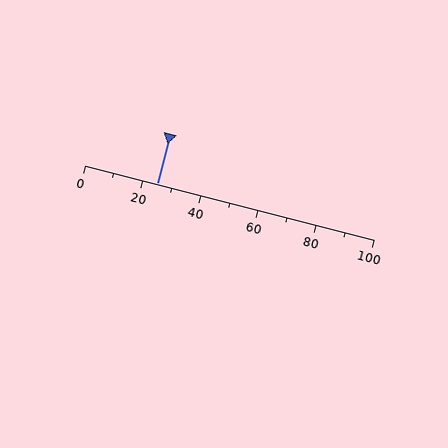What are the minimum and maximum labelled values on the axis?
The axis runs from 0 to 100.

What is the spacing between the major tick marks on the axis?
The major ticks are spaced 20 apart.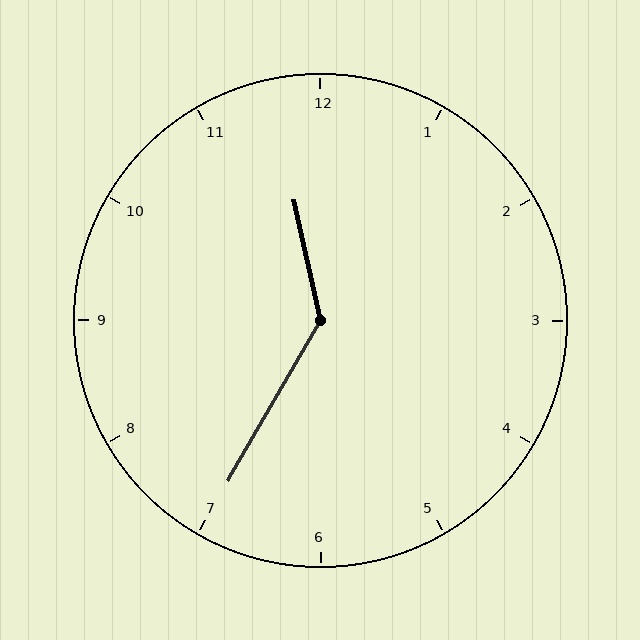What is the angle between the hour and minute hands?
Approximately 138 degrees.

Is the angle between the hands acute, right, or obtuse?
It is obtuse.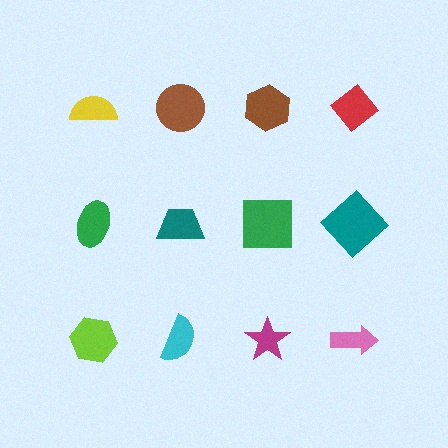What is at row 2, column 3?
A green square.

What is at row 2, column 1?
A green ellipse.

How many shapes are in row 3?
4 shapes.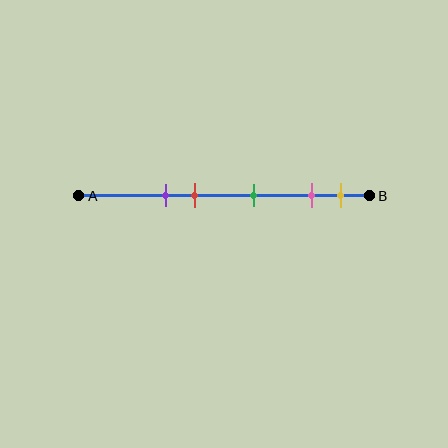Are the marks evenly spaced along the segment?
No, the marks are not evenly spaced.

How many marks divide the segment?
There are 5 marks dividing the segment.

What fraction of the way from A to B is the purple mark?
The purple mark is approximately 30% (0.3) of the way from A to B.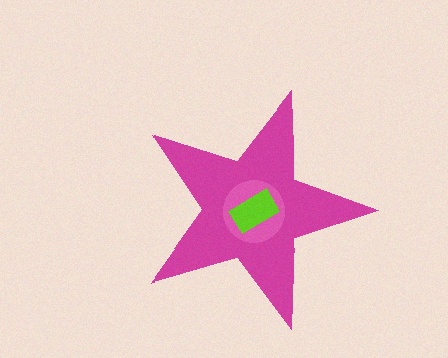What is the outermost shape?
The magenta star.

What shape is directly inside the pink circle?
The lime rectangle.